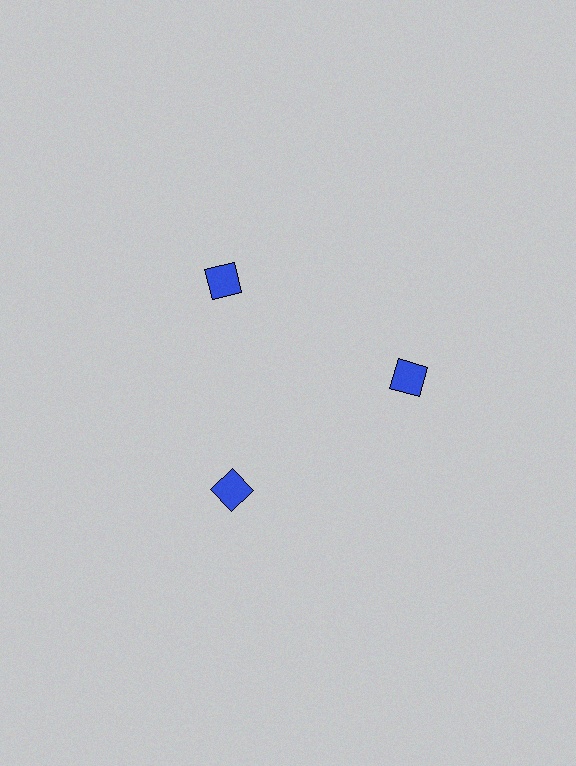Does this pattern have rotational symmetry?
Yes, this pattern has 3-fold rotational symmetry. It looks the same after rotating 120 degrees around the center.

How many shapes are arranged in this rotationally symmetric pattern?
There are 3 shapes, arranged in 3 groups of 1.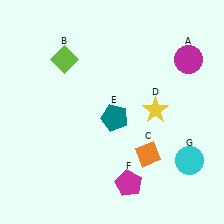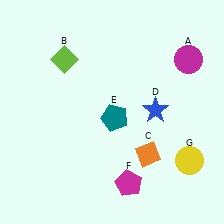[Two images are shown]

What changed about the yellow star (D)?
In Image 1, D is yellow. In Image 2, it changed to blue.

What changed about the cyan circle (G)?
In Image 1, G is cyan. In Image 2, it changed to yellow.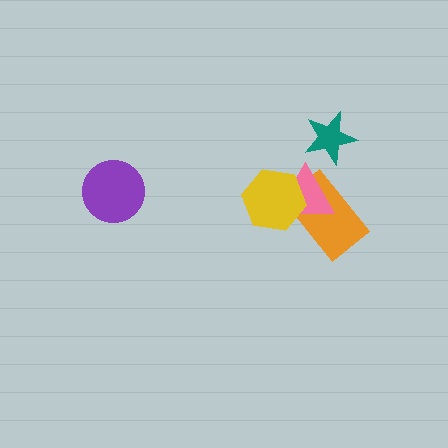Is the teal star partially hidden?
No, no other shape covers it.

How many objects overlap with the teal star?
0 objects overlap with the teal star.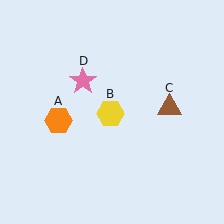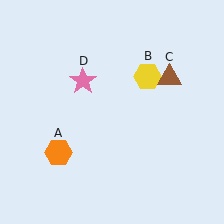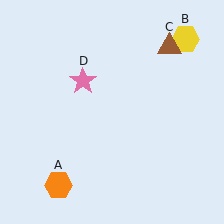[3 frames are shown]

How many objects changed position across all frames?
3 objects changed position: orange hexagon (object A), yellow hexagon (object B), brown triangle (object C).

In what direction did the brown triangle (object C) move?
The brown triangle (object C) moved up.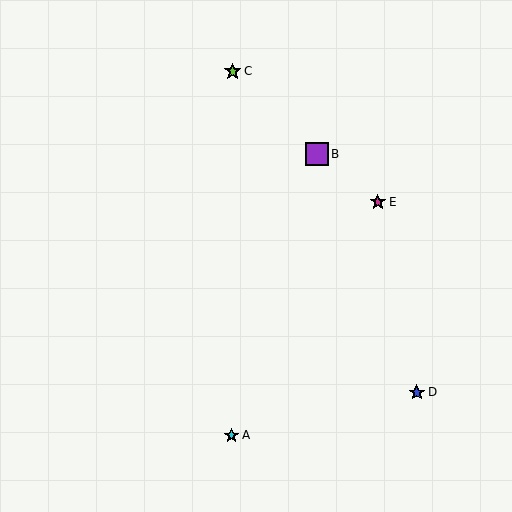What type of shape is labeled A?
Shape A is a cyan star.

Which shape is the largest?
The purple square (labeled B) is the largest.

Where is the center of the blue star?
The center of the blue star is at (417, 392).